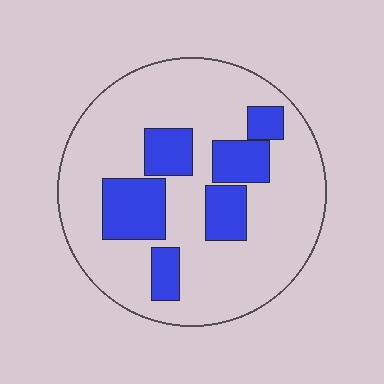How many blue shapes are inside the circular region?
6.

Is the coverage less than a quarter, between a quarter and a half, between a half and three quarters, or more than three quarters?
Less than a quarter.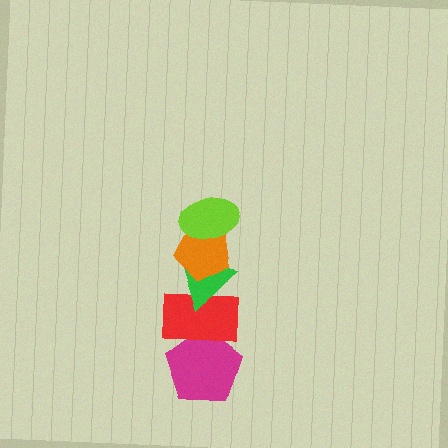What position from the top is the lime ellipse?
The lime ellipse is 1st from the top.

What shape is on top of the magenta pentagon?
The red rectangle is on top of the magenta pentagon.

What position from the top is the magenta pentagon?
The magenta pentagon is 5th from the top.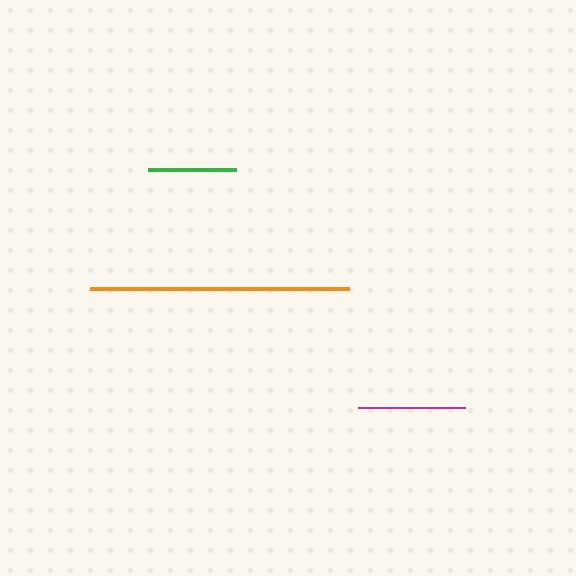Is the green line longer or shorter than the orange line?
The orange line is longer than the green line.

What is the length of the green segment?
The green segment is approximately 88 pixels long.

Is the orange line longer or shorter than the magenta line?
The orange line is longer than the magenta line.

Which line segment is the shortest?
The green line is the shortest at approximately 88 pixels.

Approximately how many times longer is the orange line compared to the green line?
The orange line is approximately 3.0 times the length of the green line.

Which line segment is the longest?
The orange line is the longest at approximately 259 pixels.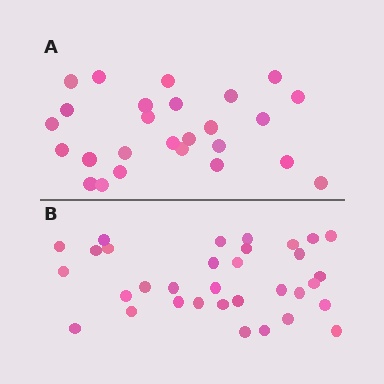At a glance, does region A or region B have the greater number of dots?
Region B (the bottom region) has more dots.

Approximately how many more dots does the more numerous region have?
Region B has roughly 8 or so more dots than region A.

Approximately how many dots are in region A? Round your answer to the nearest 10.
About 30 dots. (The exact count is 26, which rounds to 30.)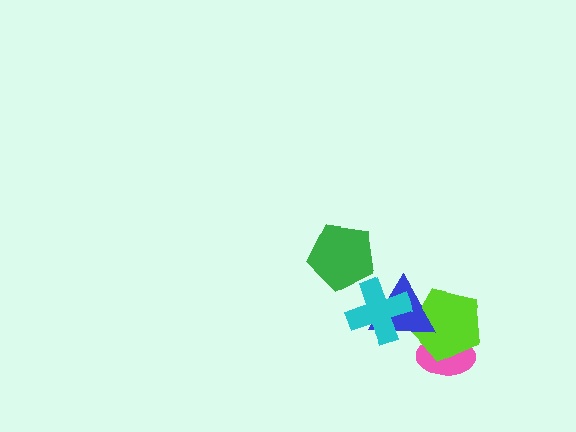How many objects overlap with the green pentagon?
0 objects overlap with the green pentagon.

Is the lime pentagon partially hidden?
Yes, it is partially covered by another shape.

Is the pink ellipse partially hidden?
Yes, it is partially covered by another shape.